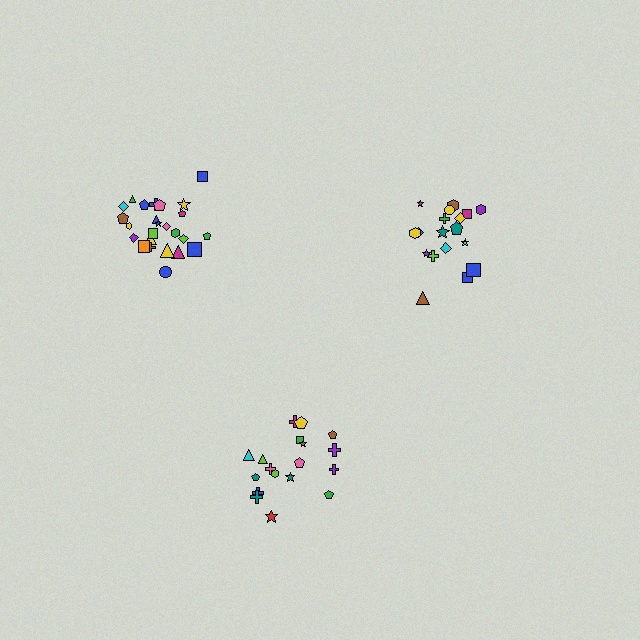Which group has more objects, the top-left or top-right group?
The top-left group.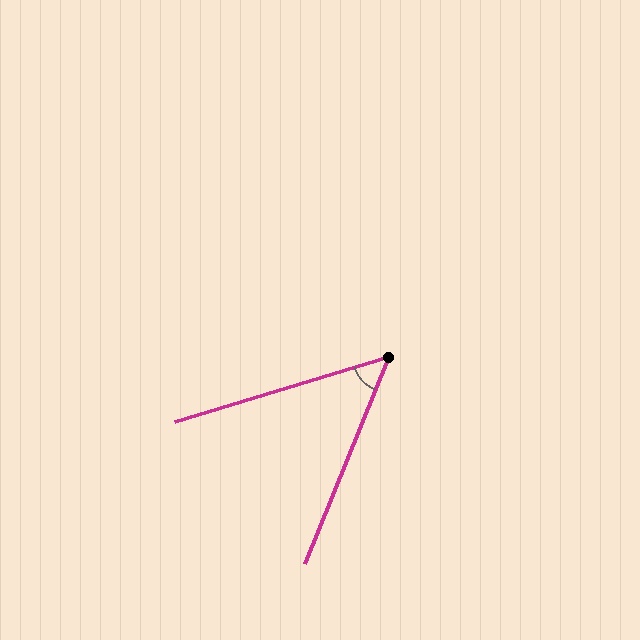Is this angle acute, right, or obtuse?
It is acute.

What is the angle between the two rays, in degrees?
Approximately 51 degrees.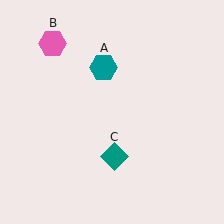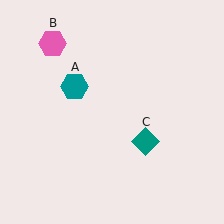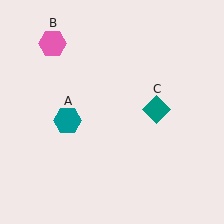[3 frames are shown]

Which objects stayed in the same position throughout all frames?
Pink hexagon (object B) remained stationary.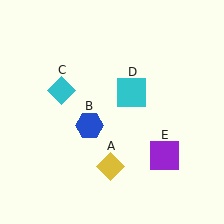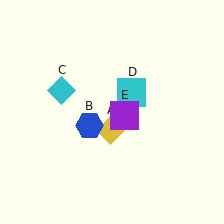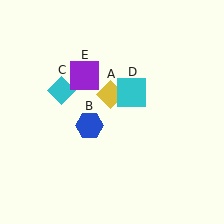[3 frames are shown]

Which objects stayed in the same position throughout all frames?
Blue hexagon (object B) and cyan diamond (object C) and cyan square (object D) remained stationary.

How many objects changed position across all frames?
2 objects changed position: yellow diamond (object A), purple square (object E).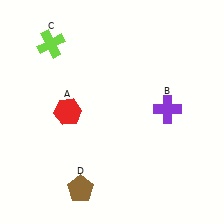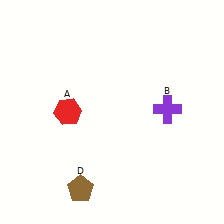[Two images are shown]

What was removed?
The lime cross (C) was removed in Image 2.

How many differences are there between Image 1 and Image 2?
There is 1 difference between the two images.